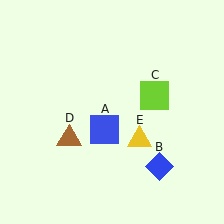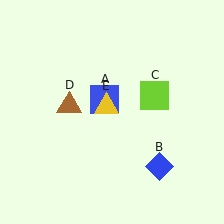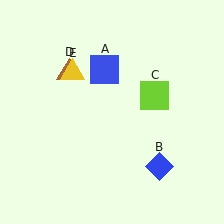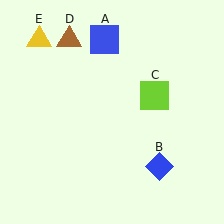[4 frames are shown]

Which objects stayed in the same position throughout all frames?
Blue diamond (object B) and lime square (object C) remained stationary.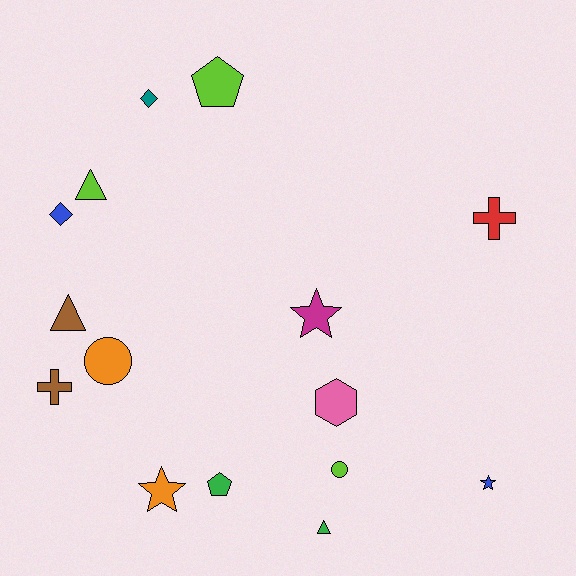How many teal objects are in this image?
There is 1 teal object.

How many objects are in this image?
There are 15 objects.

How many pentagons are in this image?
There are 2 pentagons.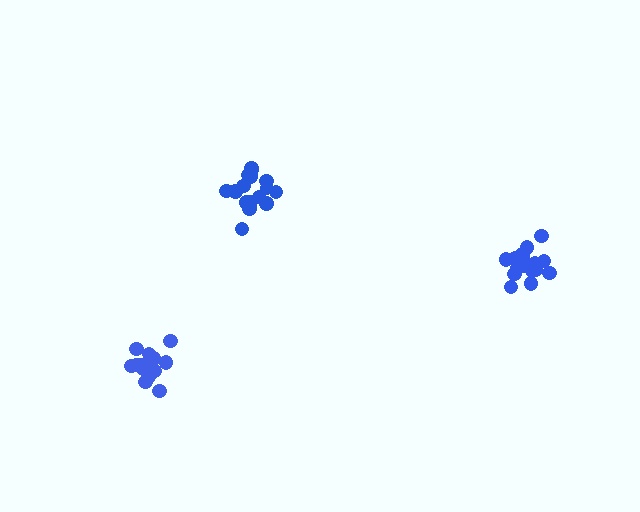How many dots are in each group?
Group 1: 16 dots, Group 2: 17 dots, Group 3: 15 dots (48 total).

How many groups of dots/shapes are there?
There are 3 groups.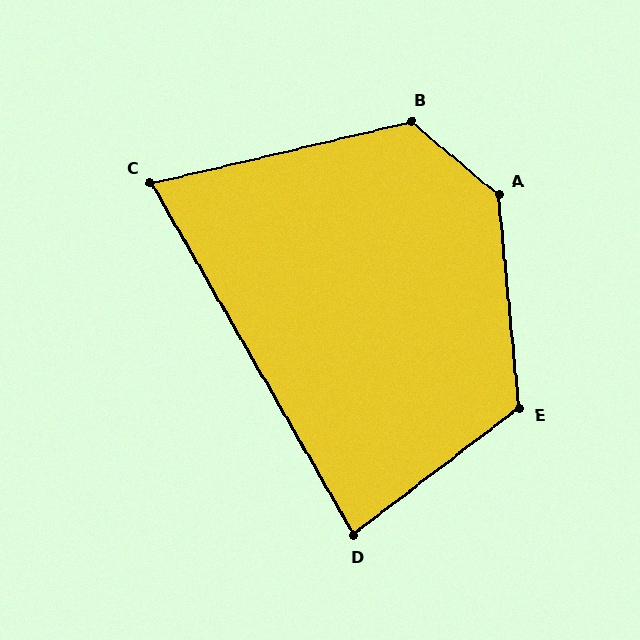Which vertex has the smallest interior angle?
C, at approximately 73 degrees.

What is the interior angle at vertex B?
Approximately 127 degrees (obtuse).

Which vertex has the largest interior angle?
A, at approximately 135 degrees.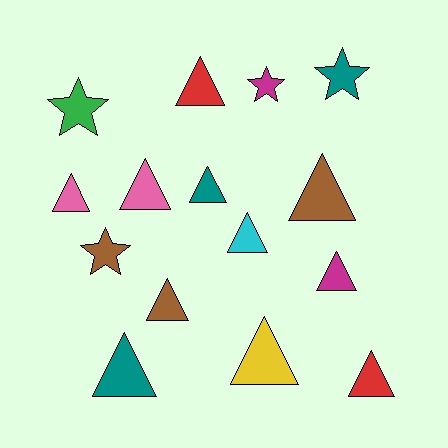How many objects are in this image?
There are 15 objects.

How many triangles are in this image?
There are 11 triangles.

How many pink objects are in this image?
There are 2 pink objects.